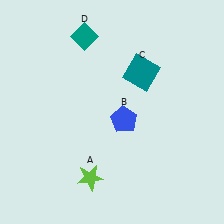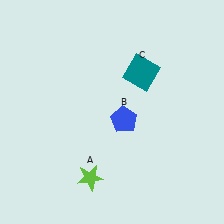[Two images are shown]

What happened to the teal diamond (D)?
The teal diamond (D) was removed in Image 2. It was in the top-left area of Image 1.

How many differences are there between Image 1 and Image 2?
There is 1 difference between the two images.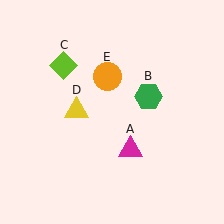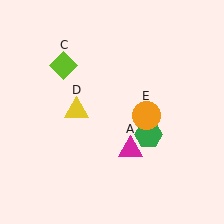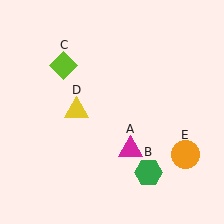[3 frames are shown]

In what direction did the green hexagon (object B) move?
The green hexagon (object B) moved down.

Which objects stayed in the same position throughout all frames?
Magenta triangle (object A) and lime diamond (object C) and yellow triangle (object D) remained stationary.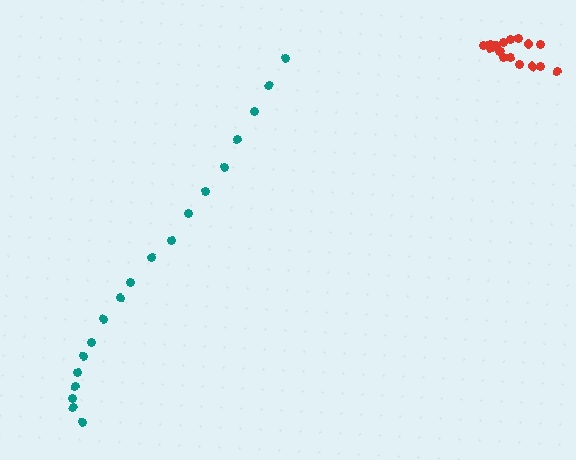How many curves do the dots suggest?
There are 2 distinct paths.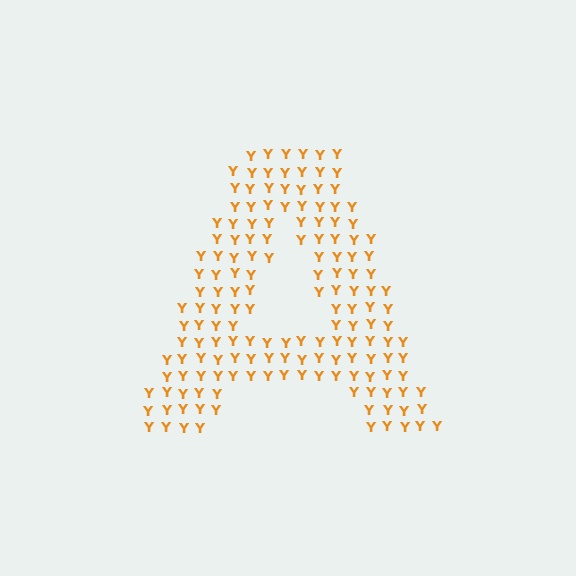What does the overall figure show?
The overall figure shows the letter A.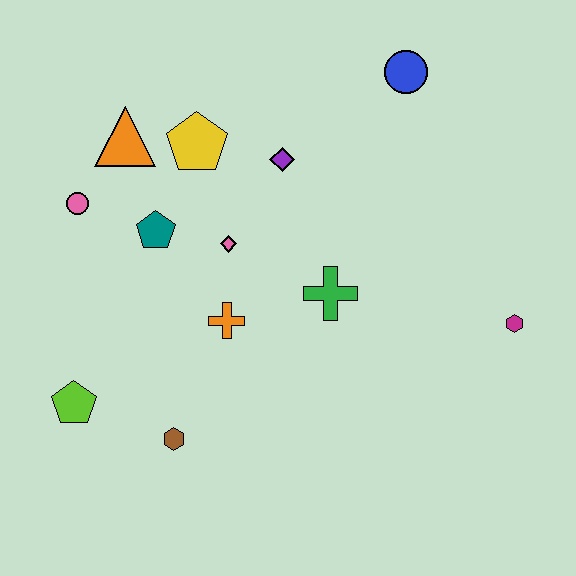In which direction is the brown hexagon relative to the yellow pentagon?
The brown hexagon is below the yellow pentagon.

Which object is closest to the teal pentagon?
The pink diamond is closest to the teal pentagon.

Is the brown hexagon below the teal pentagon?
Yes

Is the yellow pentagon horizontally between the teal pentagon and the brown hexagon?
No